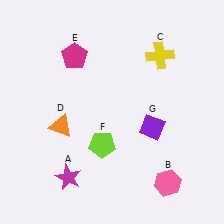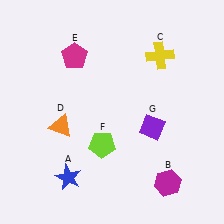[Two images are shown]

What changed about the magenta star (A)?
In Image 1, A is magenta. In Image 2, it changed to blue.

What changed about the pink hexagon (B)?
In Image 1, B is pink. In Image 2, it changed to magenta.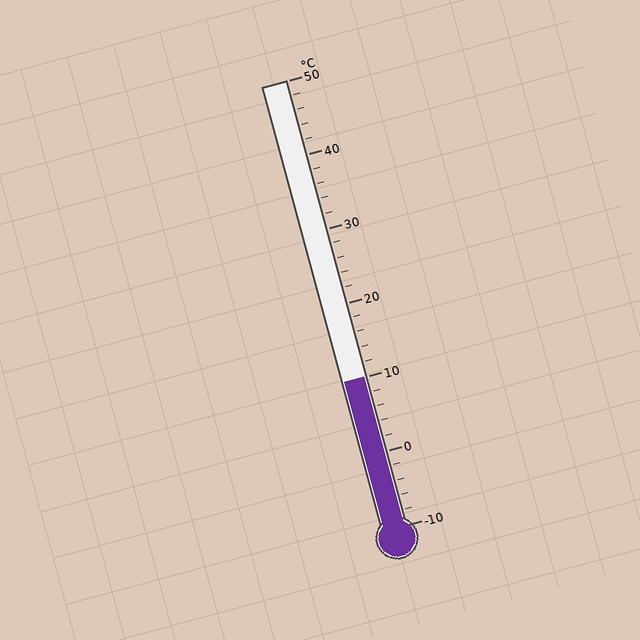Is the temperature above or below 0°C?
The temperature is above 0°C.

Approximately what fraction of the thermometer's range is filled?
The thermometer is filled to approximately 35% of its range.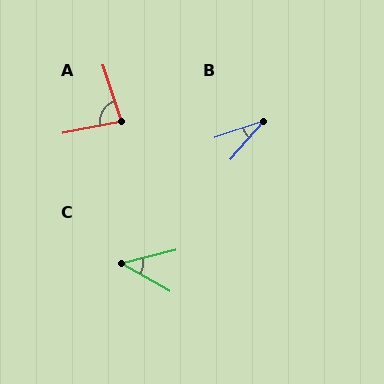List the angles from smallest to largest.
B (30°), C (43°), A (83°).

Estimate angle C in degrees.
Approximately 43 degrees.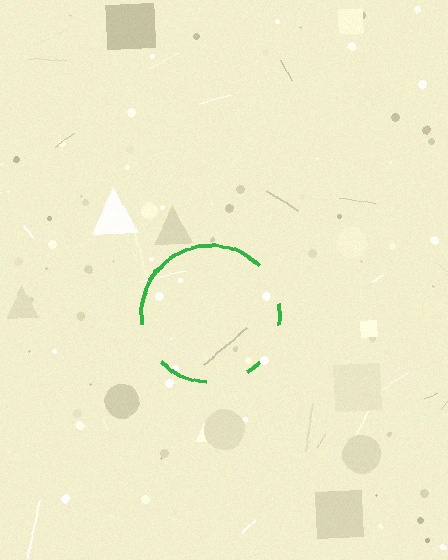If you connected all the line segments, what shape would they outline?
They would outline a circle.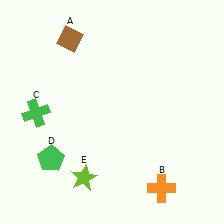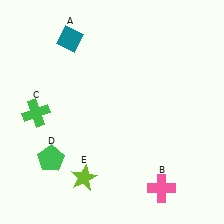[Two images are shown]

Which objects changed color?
A changed from brown to teal. B changed from orange to pink.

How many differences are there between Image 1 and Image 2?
There are 2 differences between the two images.